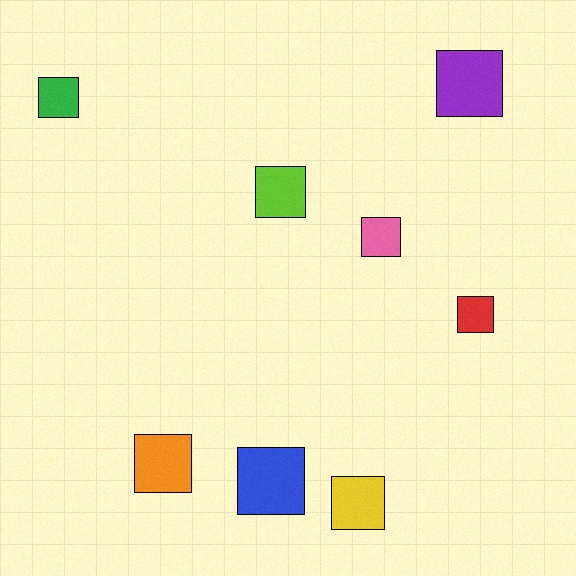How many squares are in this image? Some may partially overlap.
There are 8 squares.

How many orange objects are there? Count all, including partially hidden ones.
There is 1 orange object.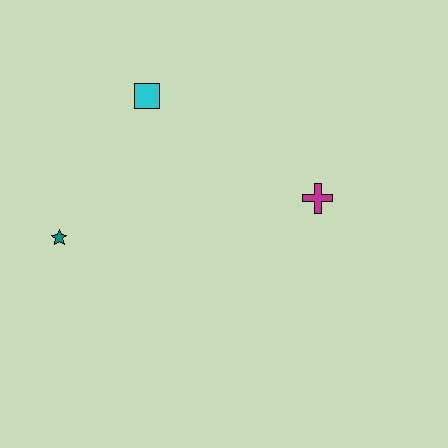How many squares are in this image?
There is 1 square.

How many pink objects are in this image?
There are no pink objects.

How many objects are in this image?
There are 3 objects.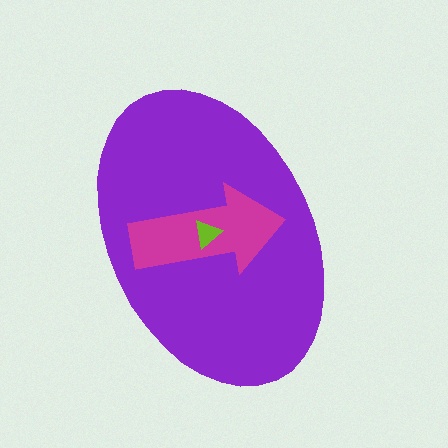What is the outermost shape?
The purple ellipse.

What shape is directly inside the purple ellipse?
The magenta arrow.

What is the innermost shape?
The lime triangle.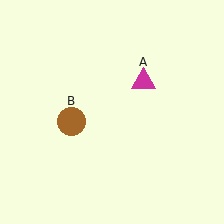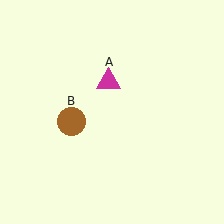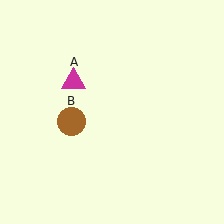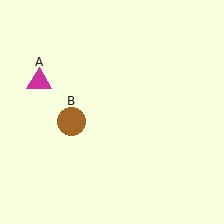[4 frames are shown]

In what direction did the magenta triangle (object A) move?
The magenta triangle (object A) moved left.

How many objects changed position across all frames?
1 object changed position: magenta triangle (object A).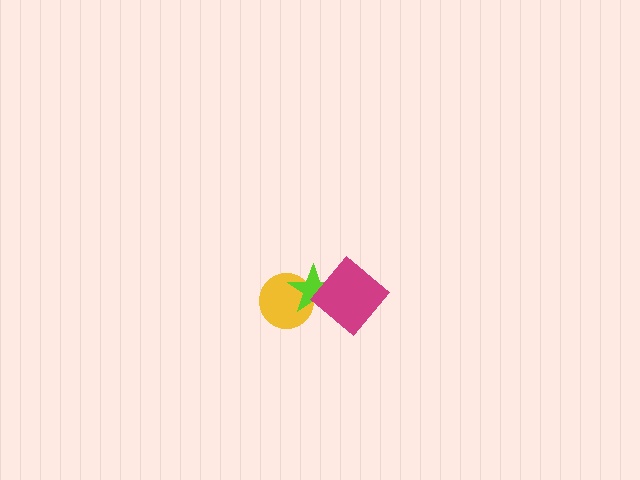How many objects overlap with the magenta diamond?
1 object overlaps with the magenta diamond.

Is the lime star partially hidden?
Yes, it is partially covered by another shape.